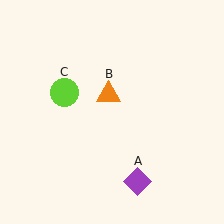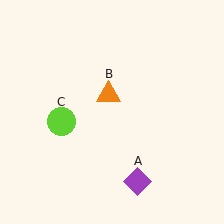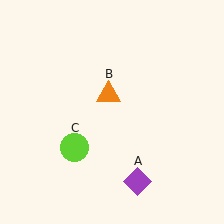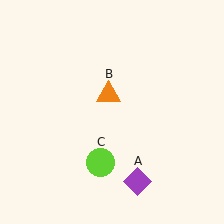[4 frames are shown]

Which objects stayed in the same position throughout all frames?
Purple diamond (object A) and orange triangle (object B) remained stationary.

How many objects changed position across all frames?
1 object changed position: lime circle (object C).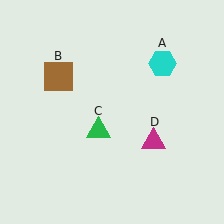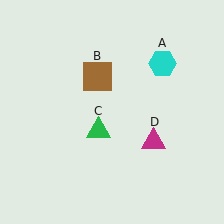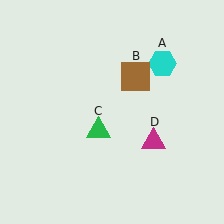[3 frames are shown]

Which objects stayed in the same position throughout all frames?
Cyan hexagon (object A) and green triangle (object C) and magenta triangle (object D) remained stationary.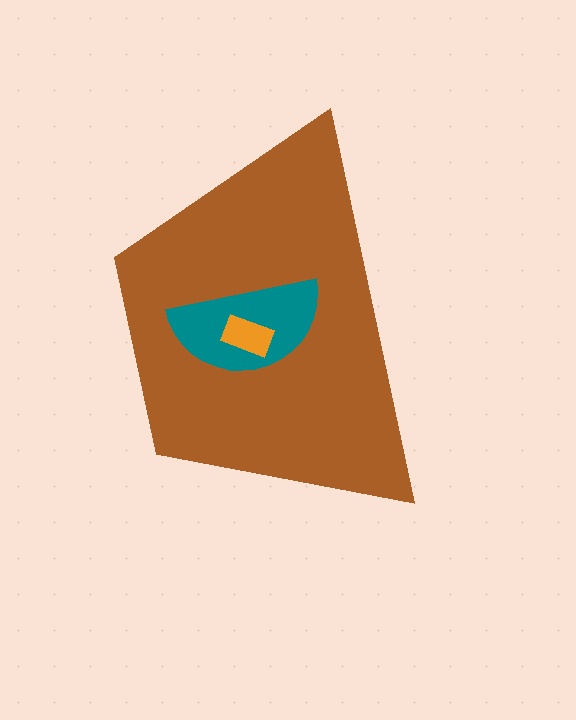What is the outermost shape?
The brown trapezoid.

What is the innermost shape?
The orange rectangle.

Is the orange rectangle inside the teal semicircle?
Yes.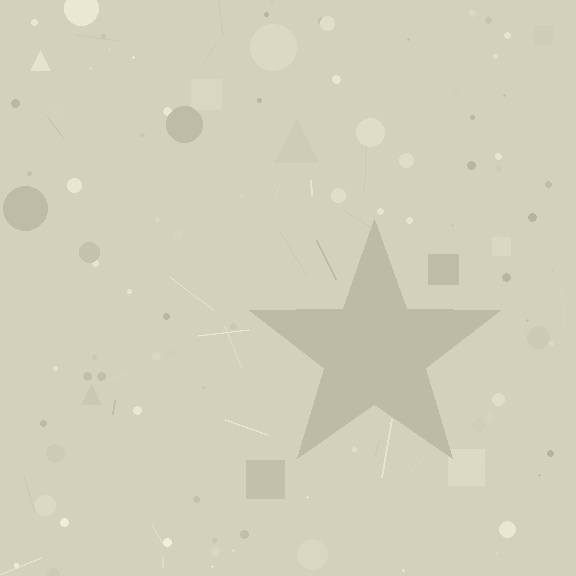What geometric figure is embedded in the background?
A star is embedded in the background.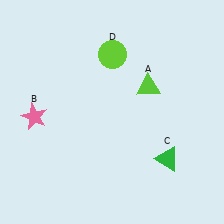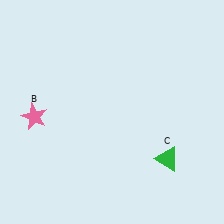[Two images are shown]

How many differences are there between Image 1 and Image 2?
There are 2 differences between the two images.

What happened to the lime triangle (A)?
The lime triangle (A) was removed in Image 2. It was in the top-right area of Image 1.